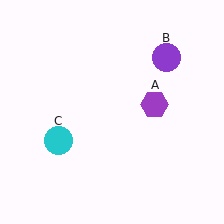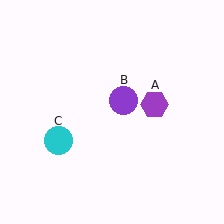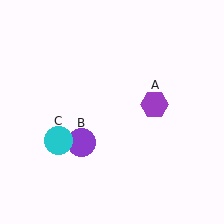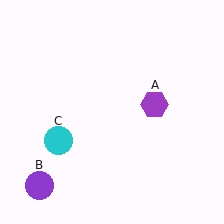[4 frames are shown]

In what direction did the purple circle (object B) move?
The purple circle (object B) moved down and to the left.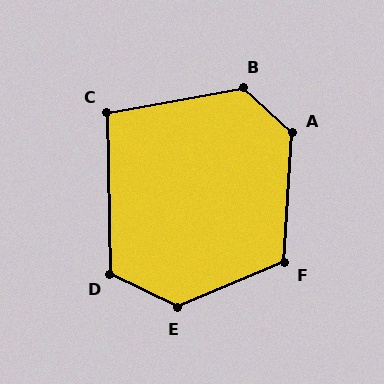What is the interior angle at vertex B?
Approximately 127 degrees (obtuse).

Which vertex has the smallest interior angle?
C, at approximately 99 degrees.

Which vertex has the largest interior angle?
E, at approximately 131 degrees.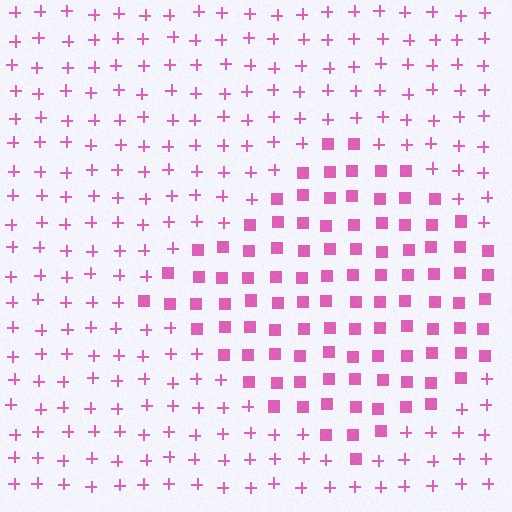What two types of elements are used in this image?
The image uses squares inside the diamond region and plus signs outside it.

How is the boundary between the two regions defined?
The boundary is defined by a change in element shape: squares inside vs. plus signs outside. All elements share the same color and spacing.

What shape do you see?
I see a diamond.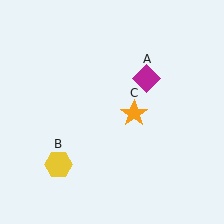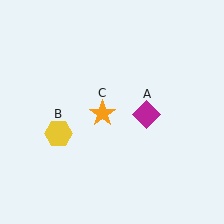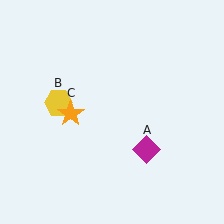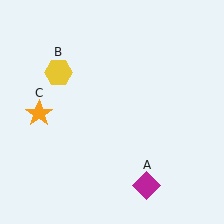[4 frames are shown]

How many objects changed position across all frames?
3 objects changed position: magenta diamond (object A), yellow hexagon (object B), orange star (object C).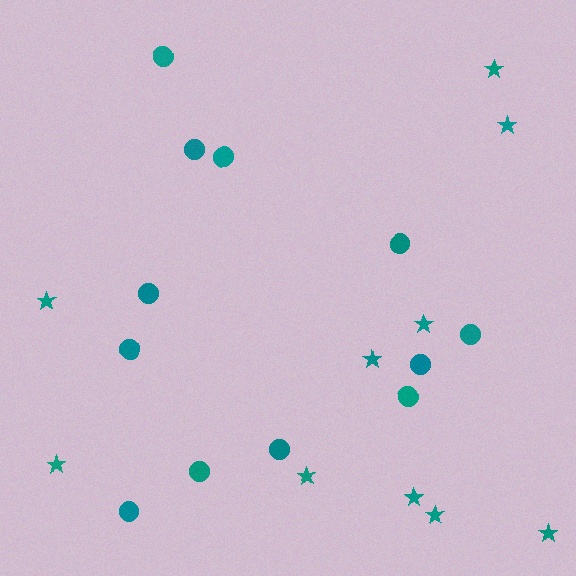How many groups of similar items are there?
There are 2 groups: one group of circles (12) and one group of stars (10).